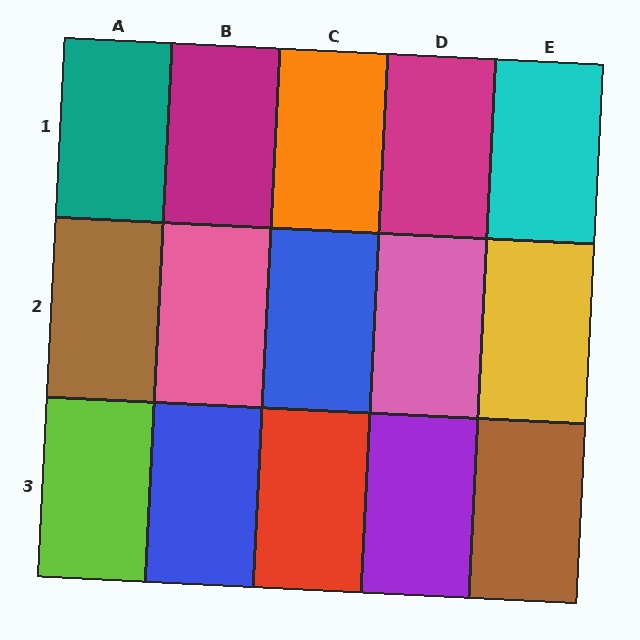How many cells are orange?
1 cell is orange.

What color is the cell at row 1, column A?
Teal.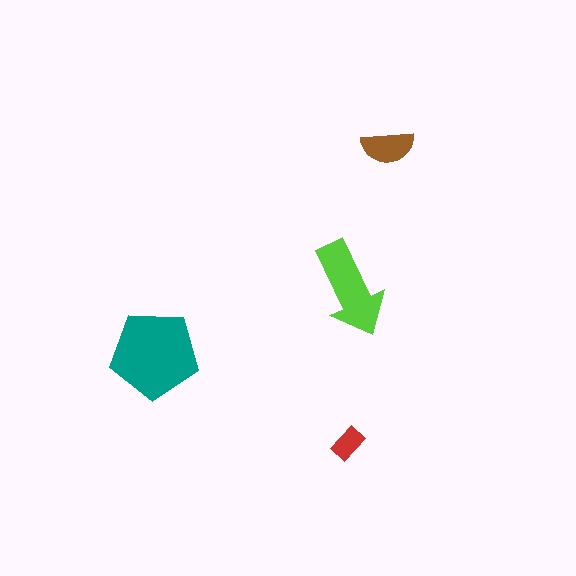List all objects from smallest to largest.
The red rectangle, the brown semicircle, the lime arrow, the teal pentagon.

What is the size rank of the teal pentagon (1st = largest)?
1st.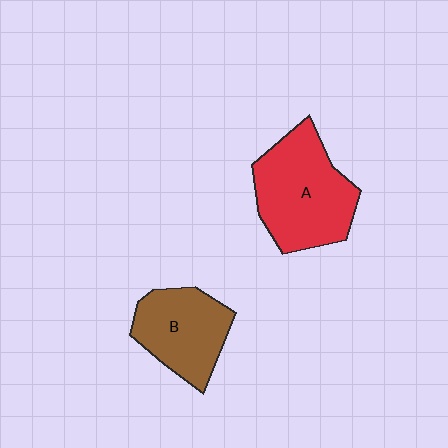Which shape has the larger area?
Shape A (red).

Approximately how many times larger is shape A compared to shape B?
Approximately 1.3 times.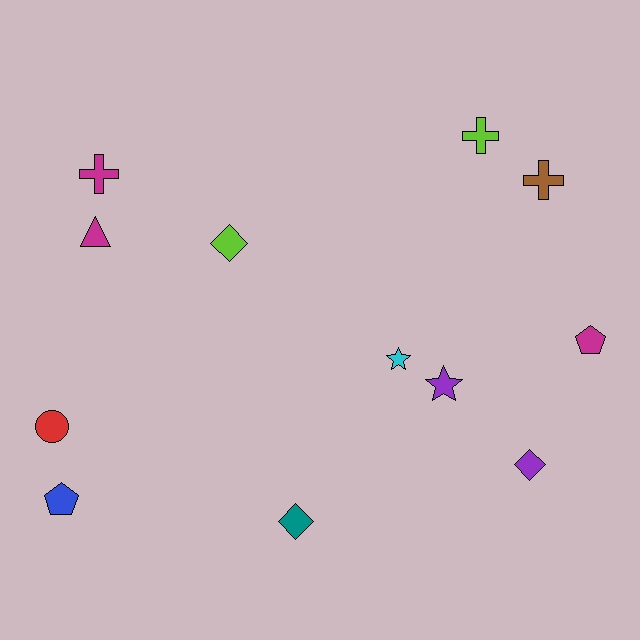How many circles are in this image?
There is 1 circle.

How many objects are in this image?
There are 12 objects.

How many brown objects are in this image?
There is 1 brown object.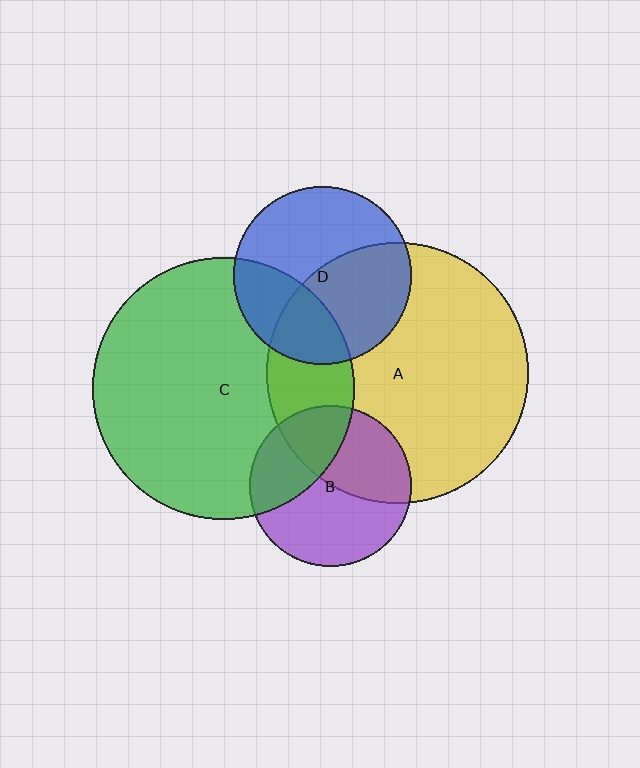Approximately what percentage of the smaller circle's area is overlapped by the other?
Approximately 30%.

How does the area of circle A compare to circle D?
Approximately 2.1 times.